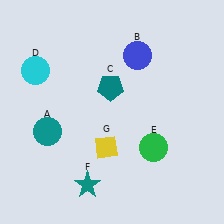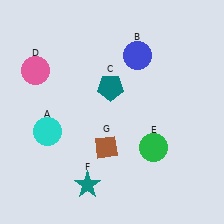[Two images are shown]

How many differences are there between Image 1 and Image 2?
There are 3 differences between the two images.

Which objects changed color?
A changed from teal to cyan. D changed from cyan to pink. G changed from yellow to brown.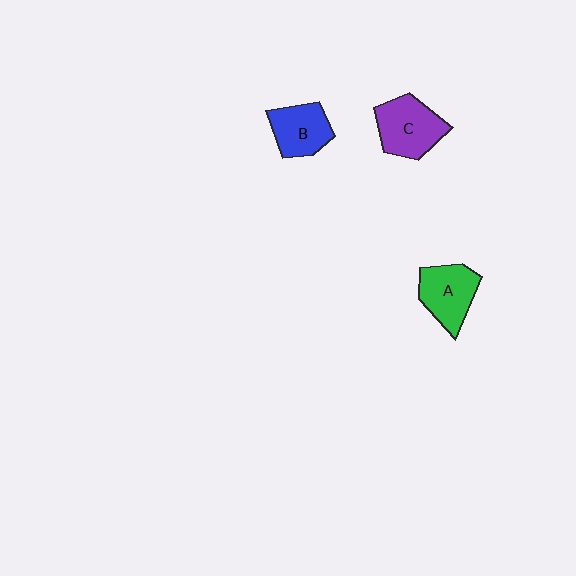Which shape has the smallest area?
Shape B (blue).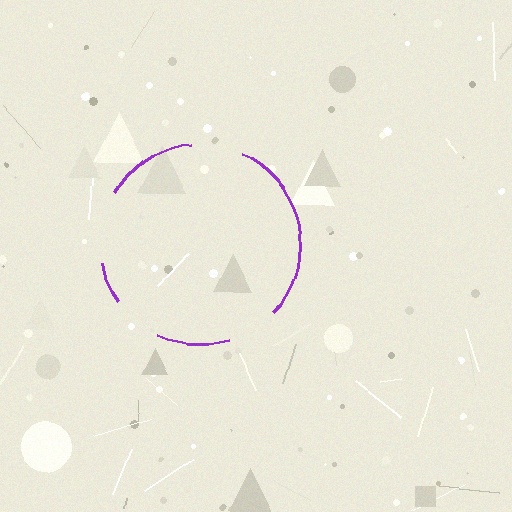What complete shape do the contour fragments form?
The contour fragments form a circle.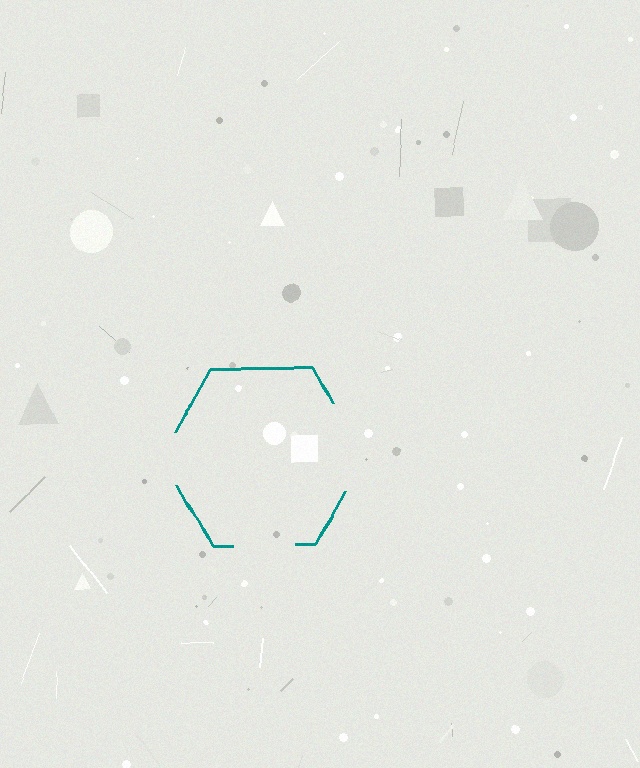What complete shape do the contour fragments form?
The contour fragments form a hexagon.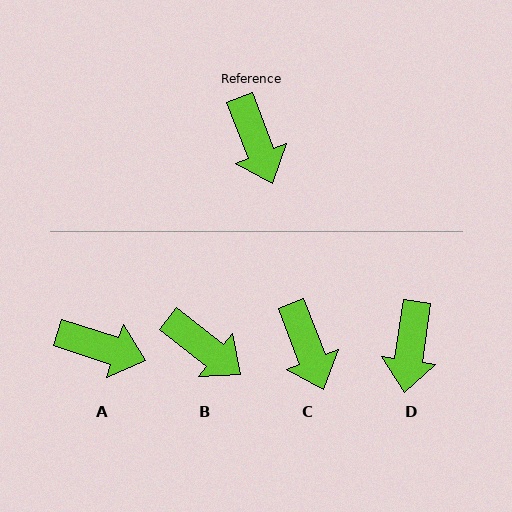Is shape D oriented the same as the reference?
No, it is off by about 29 degrees.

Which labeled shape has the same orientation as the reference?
C.